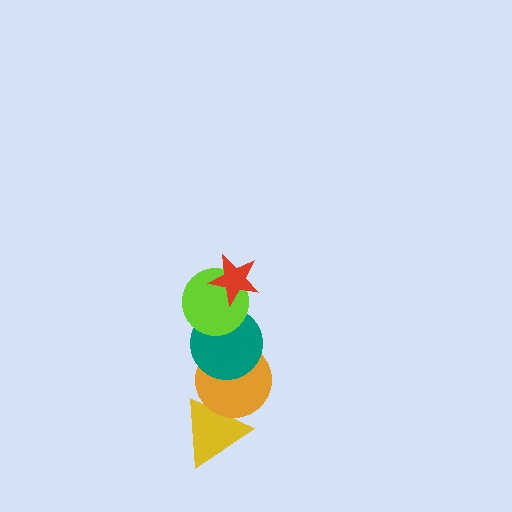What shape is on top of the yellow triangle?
The orange circle is on top of the yellow triangle.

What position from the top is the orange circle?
The orange circle is 4th from the top.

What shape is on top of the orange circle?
The teal circle is on top of the orange circle.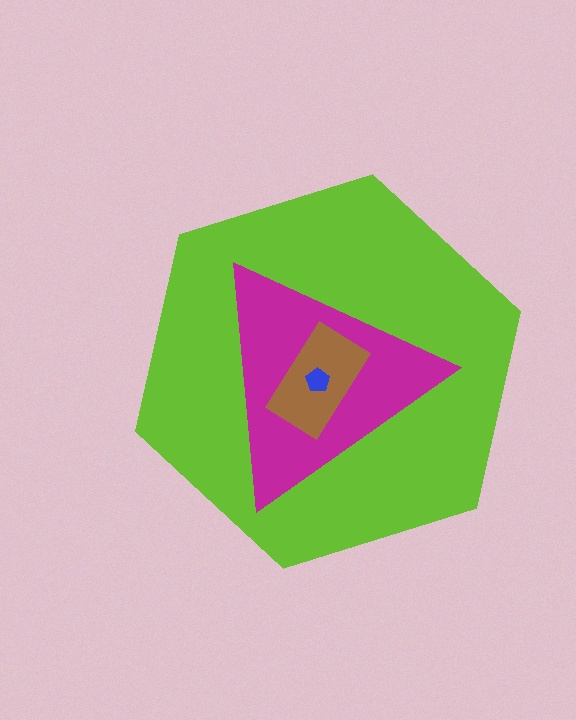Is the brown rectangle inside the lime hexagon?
Yes.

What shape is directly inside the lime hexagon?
The magenta triangle.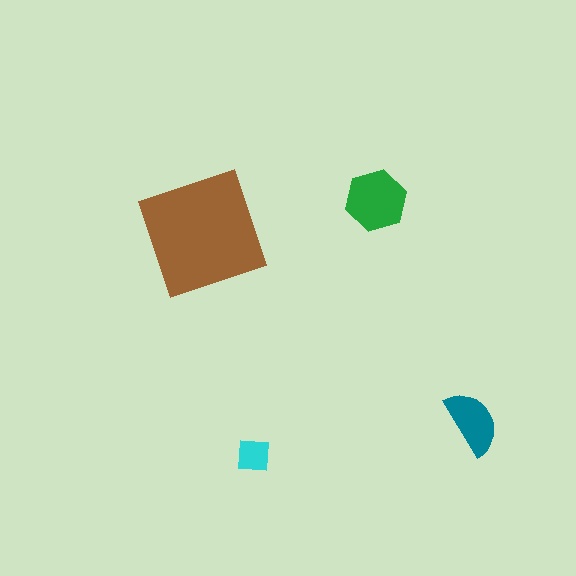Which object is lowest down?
The cyan square is bottommost.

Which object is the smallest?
The cyan square.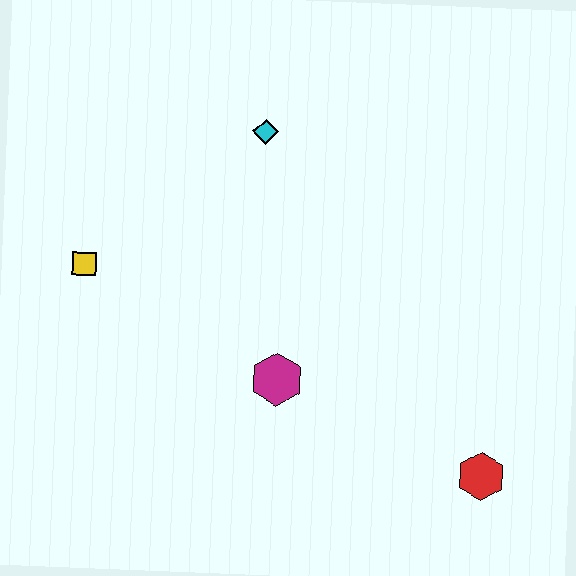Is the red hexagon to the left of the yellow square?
No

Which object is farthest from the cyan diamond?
The red hexagon is farthest from the cyan diamond.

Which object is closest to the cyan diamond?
The yellow square is closest to the cyan diamond.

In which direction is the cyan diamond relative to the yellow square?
The cyan diamond is to the right of the yellow square.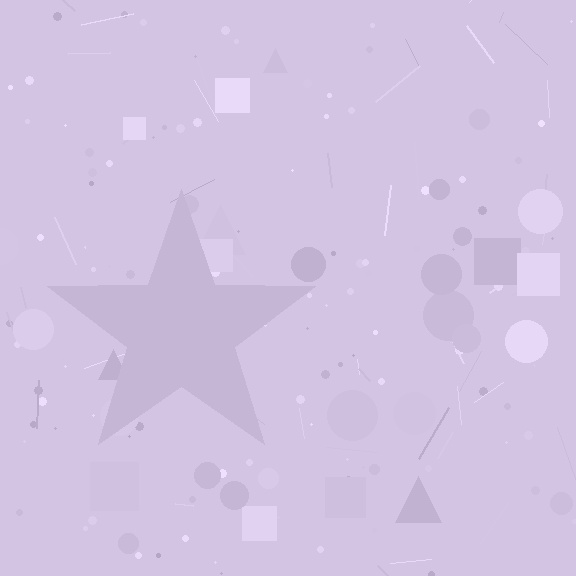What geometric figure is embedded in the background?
A star is embedded in the background.